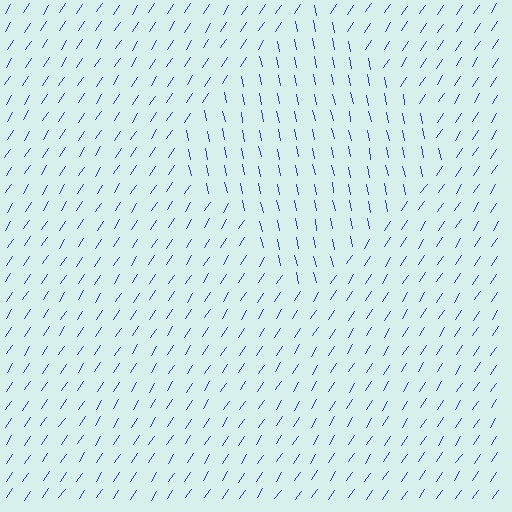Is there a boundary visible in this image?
Yes, there is a texture boundary formed by a change in line orientation.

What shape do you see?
I see a diamond.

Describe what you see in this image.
The image is filled with small blue line segments. A diamond region in the image has lines oriented differently from the surrounding lines, creating a visible texture boundary.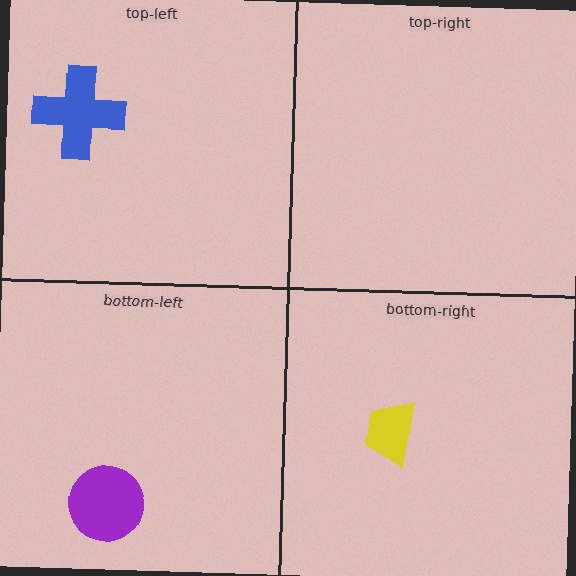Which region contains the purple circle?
The bottom-left region.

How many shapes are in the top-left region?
1.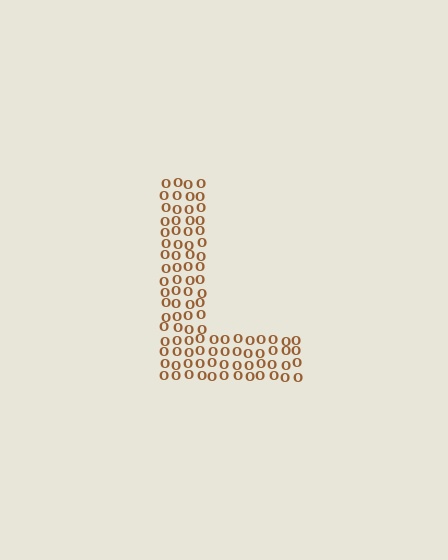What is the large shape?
The large shape is the letter L.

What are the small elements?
The small elements are letter O's.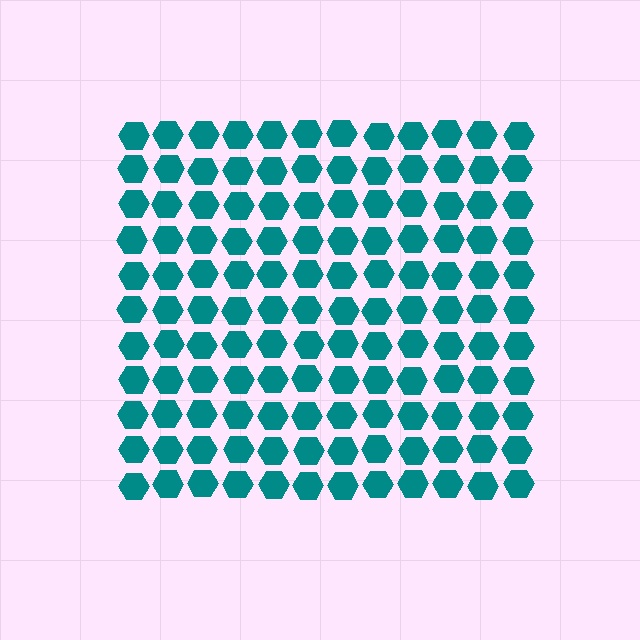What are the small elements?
The small elements are hexagons.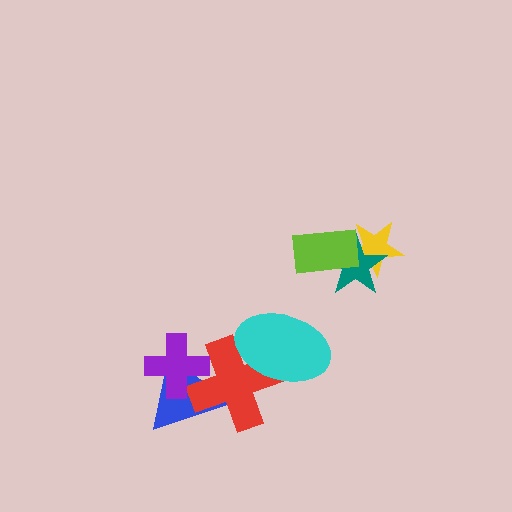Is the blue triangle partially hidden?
Yes, it is partially covered by another shape.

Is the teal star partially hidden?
Yes, it is partially covered by another shape.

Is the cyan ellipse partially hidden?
No, no other shape covers it.